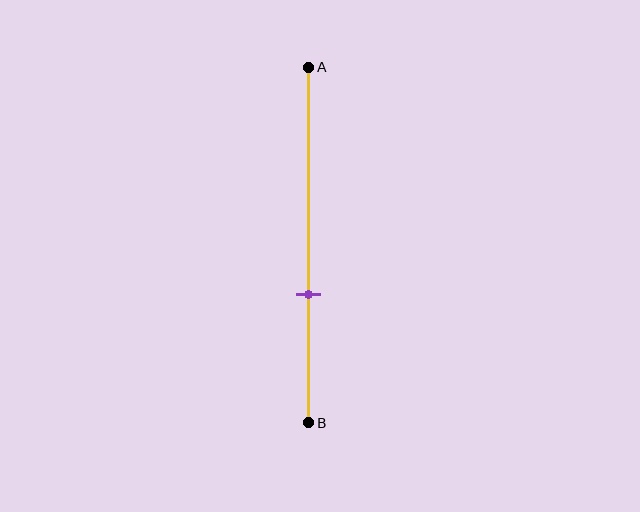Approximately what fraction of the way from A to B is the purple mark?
The purple mark is approximately 65% of the way from A to B.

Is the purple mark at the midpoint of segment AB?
No, the mark is at about 65% from A, not at the 50% midpoint.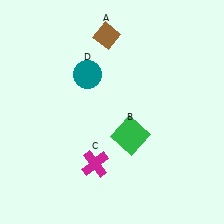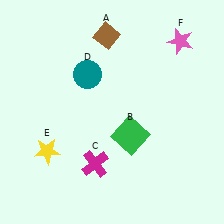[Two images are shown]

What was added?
A yellow star (E), a pink star (F) were added in Image 2.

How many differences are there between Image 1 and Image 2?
There are 2 differences between the two images.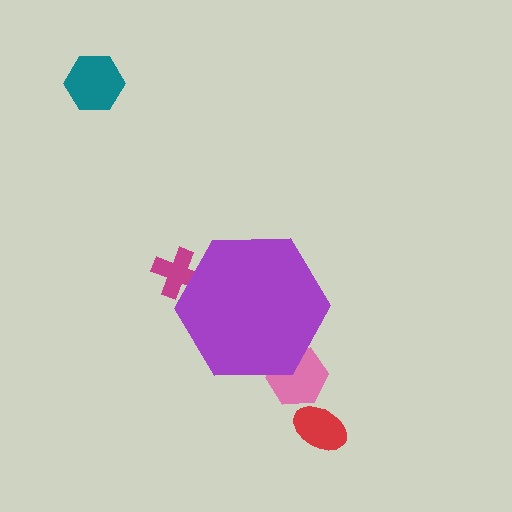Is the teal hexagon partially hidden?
No, the teal hexagon is fully visible.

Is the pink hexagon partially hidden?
Yes, the pink hexagon is partially hidden behind the purple hexagon.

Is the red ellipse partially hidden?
No, the red ellipse is fully visible.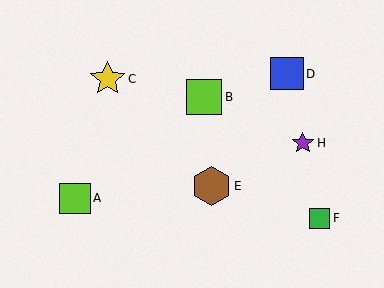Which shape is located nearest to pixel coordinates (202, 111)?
The lime square (labeled B) at (204, 97) is nearest to that location.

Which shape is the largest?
The brown hexagon (labeled E) is the largest.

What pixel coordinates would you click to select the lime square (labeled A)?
Click at (75, 198) to select the lime square A.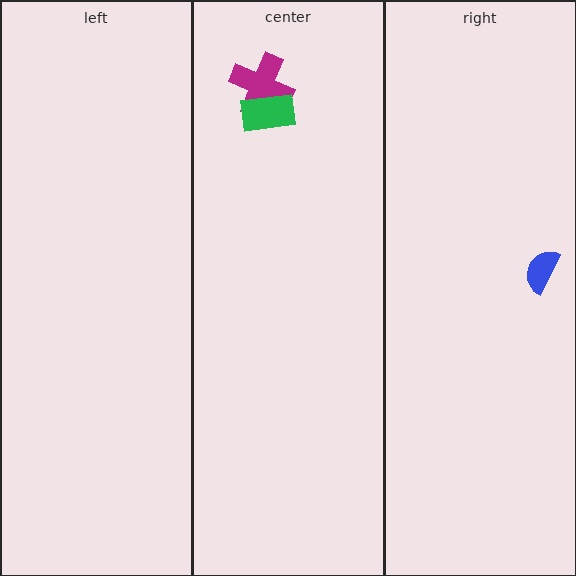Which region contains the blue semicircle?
The right region.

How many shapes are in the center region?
2.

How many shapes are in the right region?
1.